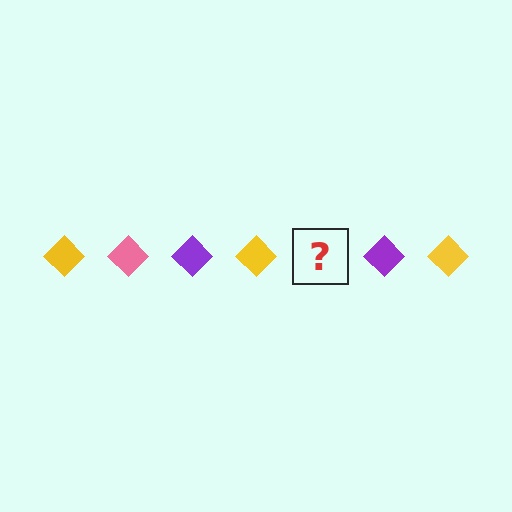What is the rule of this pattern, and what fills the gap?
The rule is that the pattern cycles through yellow, pink, purple diamonds. The gap should be filled with a pink diamond.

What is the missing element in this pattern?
The missing element is a pink diamond.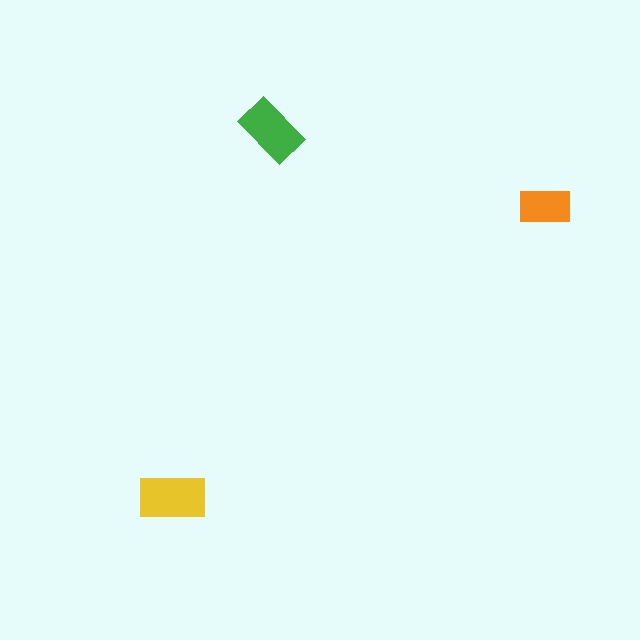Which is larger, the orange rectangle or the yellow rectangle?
The yellow one.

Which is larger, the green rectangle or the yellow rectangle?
The yellow one.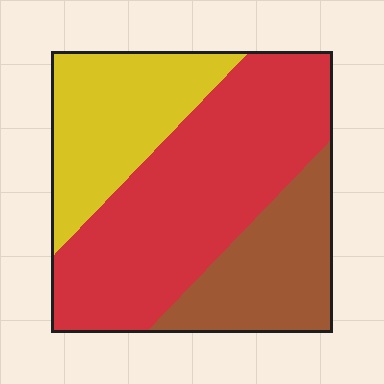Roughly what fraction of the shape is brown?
Brown covers about 25% of the shape.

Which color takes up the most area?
Red, at roughly 50%.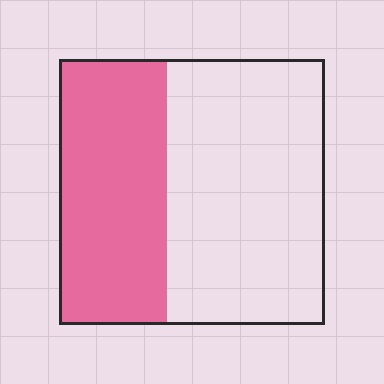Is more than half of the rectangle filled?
No.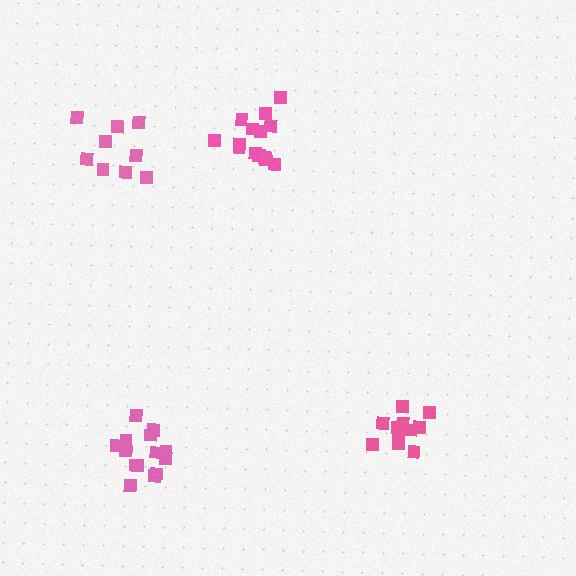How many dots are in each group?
Group 1: 14 dots, Group 2: 9 dots, Group 3: 14 dots, Group 4: 11 dots (48 total).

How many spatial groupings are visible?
There are 4 spatial groupings.